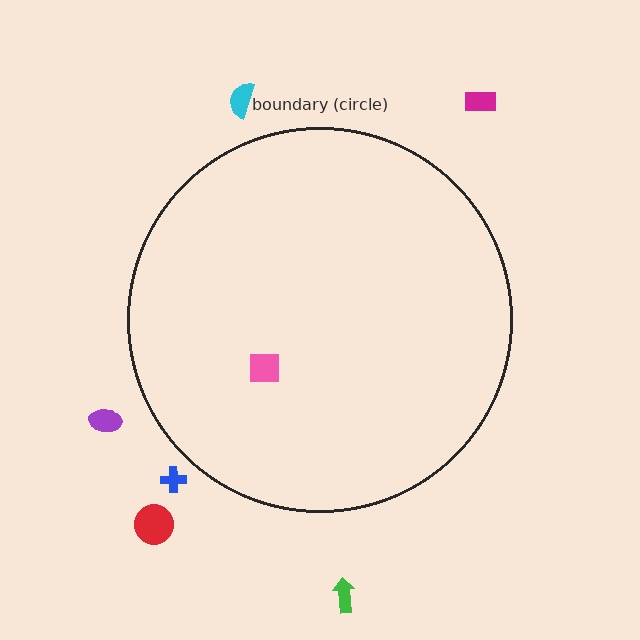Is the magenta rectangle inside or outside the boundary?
Outside.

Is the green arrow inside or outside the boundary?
Outside.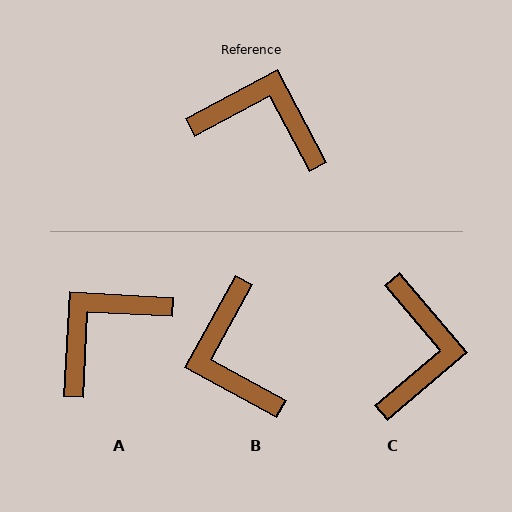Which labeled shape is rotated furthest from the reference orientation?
B, about 124 degrees away.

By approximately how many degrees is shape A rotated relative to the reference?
Approximately 59 degrees counter-clockwise.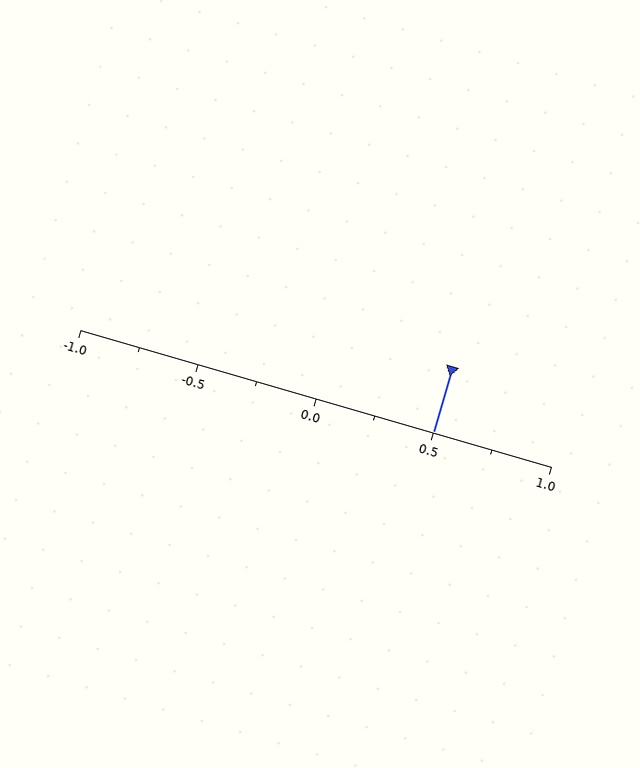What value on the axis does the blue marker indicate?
The marker indicates approximately 0.5.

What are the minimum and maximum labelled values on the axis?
The axis runs from -1.0 to 1.0.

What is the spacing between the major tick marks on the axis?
The major ticks are spaced 0.5 apart.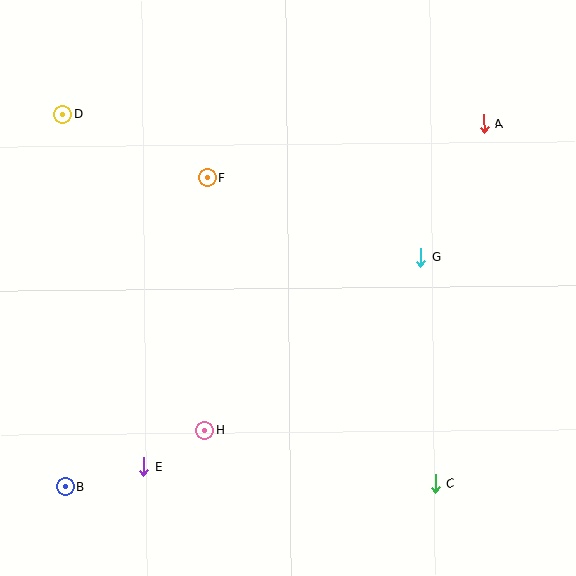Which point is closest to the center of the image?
Point G at (420, 257) is closest to the center.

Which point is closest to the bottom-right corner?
Point C is closest to the bottom-right corner.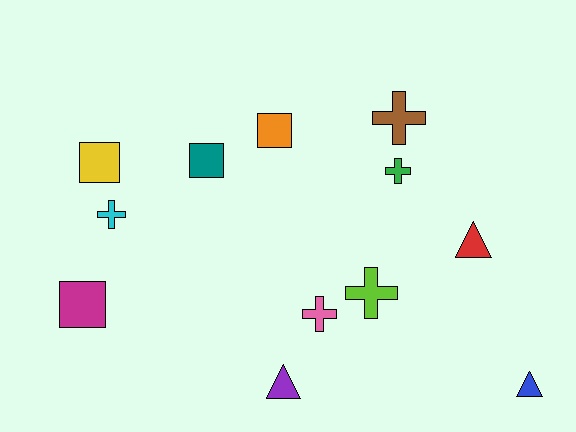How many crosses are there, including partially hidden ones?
There are 5 crosses.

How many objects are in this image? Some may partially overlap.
There are 12 objects.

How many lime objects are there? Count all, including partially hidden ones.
There is 1 lime object.